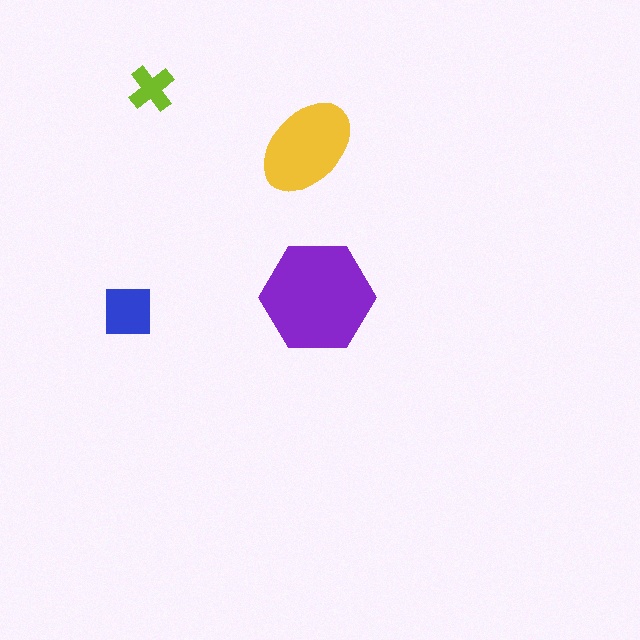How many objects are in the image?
There are 4 objects in the image.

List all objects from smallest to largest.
The lime cross, the blue square, the yellow ellipse, the purple hexagon.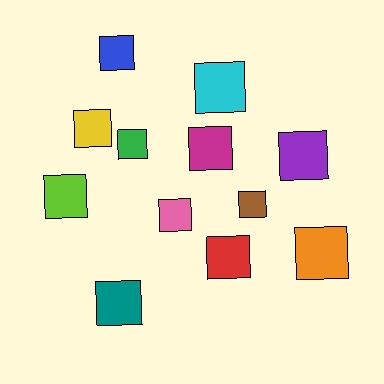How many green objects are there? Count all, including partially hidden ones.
There is 1 green object.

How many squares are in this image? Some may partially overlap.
There are 12 squares.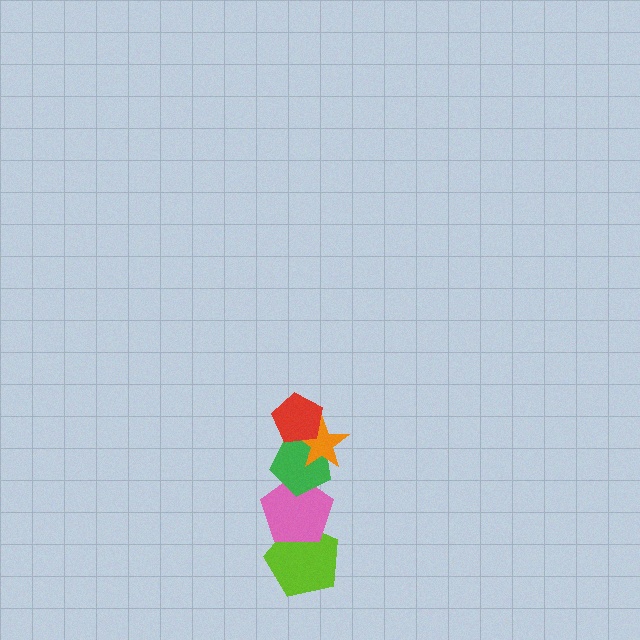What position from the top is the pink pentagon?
The pink pentagon is 4th from the top.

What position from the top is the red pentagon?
The red pentagon is 1st from the top.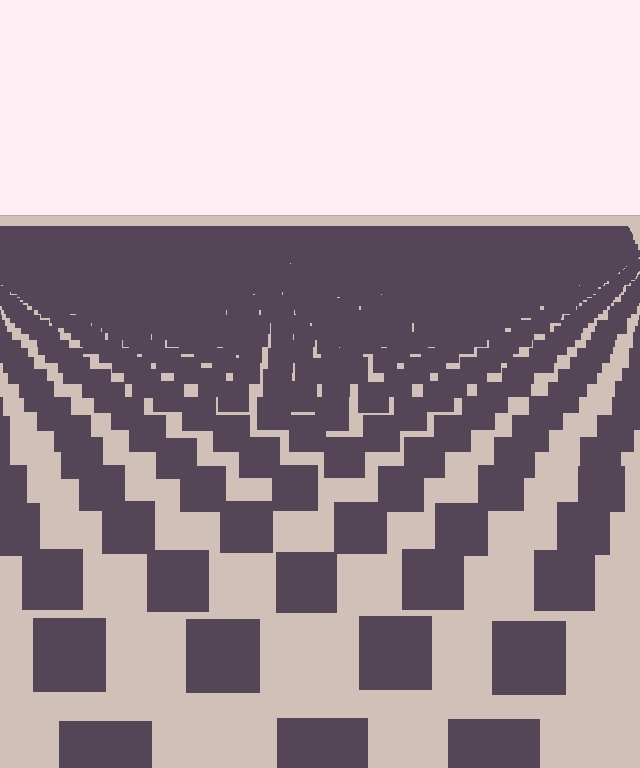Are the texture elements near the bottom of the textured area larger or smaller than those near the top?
Larger. Near the bottom, elements are closer to the viewer and appear at a bigger on-screen size.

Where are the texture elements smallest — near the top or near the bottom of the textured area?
Near the top.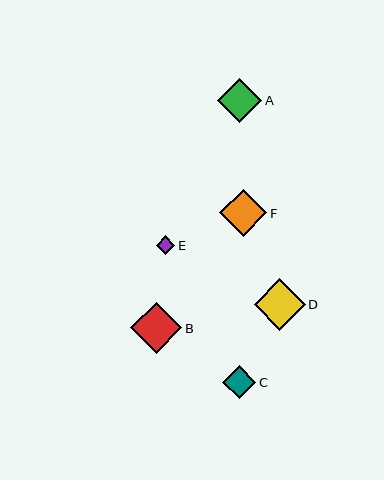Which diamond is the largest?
Diamond B is the largest with a size of approximately 51 pixels.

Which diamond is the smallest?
Diamond E is the smallest with a size of approximately 19 pixels.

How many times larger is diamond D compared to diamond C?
Diamond D is approximately 1.6 times the size of diamond C.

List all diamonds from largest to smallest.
From largest to smallest: B, D, F, A, C, E.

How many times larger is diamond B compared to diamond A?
Diamond B is approximately 1.2 times the size of diamond A.